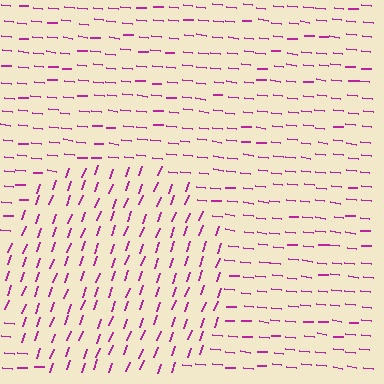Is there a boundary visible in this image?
Yes, there is a texture boundary formed by a change in line orientation.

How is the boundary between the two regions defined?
The boundary is defined purely by a change in line orientation (approximately 76 degrees difference). All lines are the same color and thickness.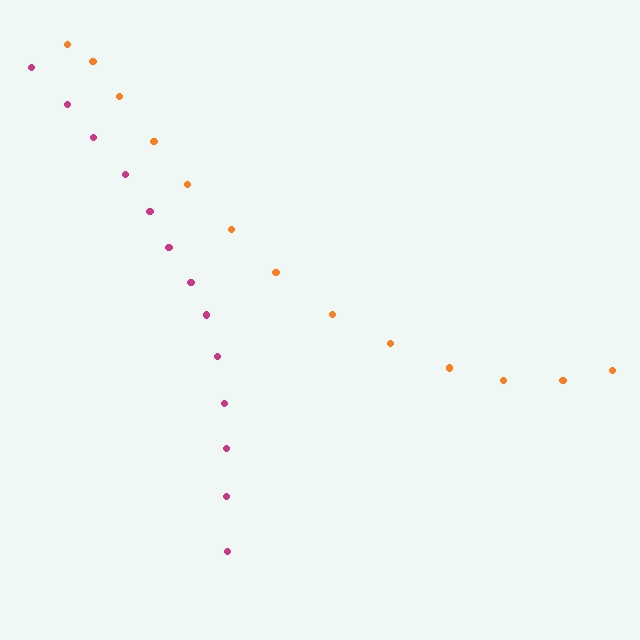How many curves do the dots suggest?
There are 2 distinct paths.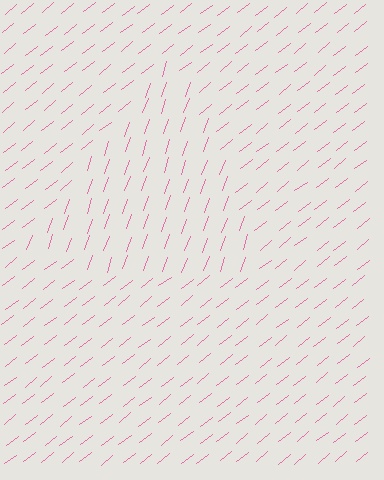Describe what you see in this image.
The image is filled with small pink line segments. A triangle region in the image has lines oriented differently from the surrounding lines, creating a visible texture boundary.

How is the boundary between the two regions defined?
The boundary is defined purely by a change in line orientation (approximately 32 degrees difference). All lines are the same color and thickness.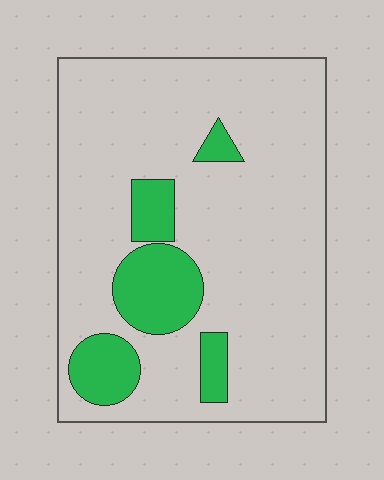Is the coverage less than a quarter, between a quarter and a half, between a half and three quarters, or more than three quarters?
Less than a quarter.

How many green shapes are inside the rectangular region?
5.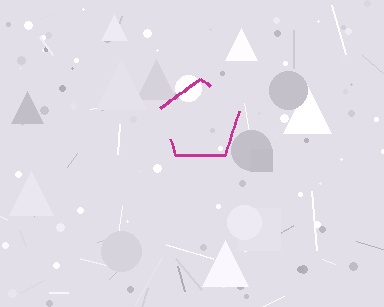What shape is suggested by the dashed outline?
The dashed outline suggests a pentagon.